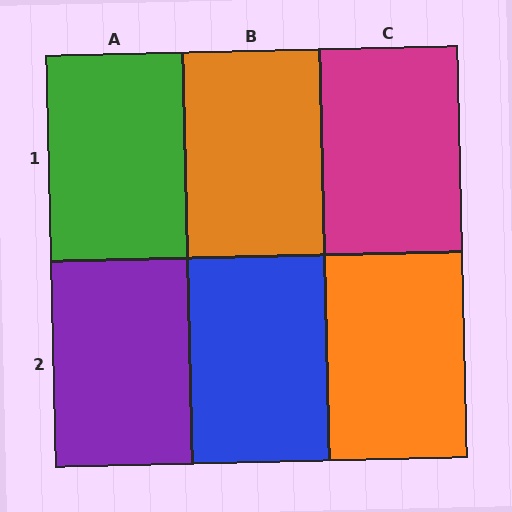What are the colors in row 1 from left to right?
Green, orange, magenta.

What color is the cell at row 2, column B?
Blue.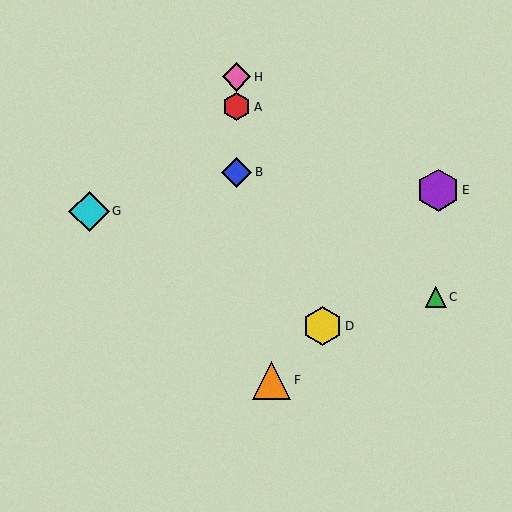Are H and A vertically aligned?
Yes, both are at x≈237.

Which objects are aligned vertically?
Objects A, B, H are aligned vertically.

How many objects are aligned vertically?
3 objects (A, B, H) are aligned vertically.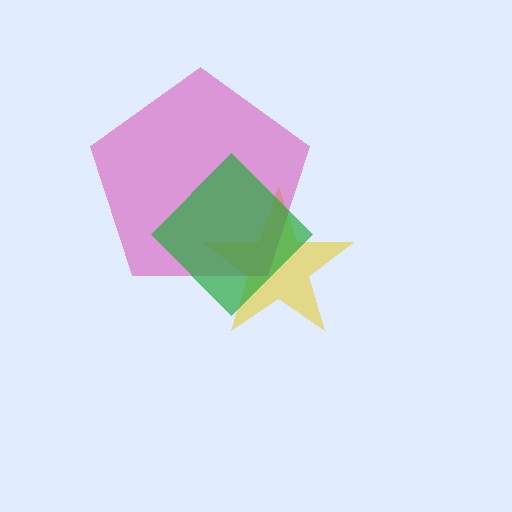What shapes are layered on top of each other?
The layered shapes are: a yellow star, a magenta pentagon, a green diamond.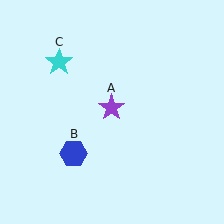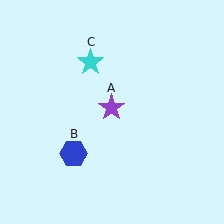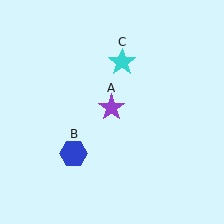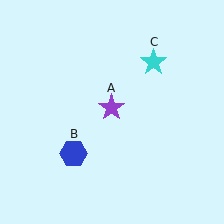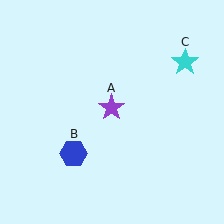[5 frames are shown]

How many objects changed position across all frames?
1 object changed position: cyan star (object C).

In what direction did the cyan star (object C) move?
The cyan star (object C) moved right.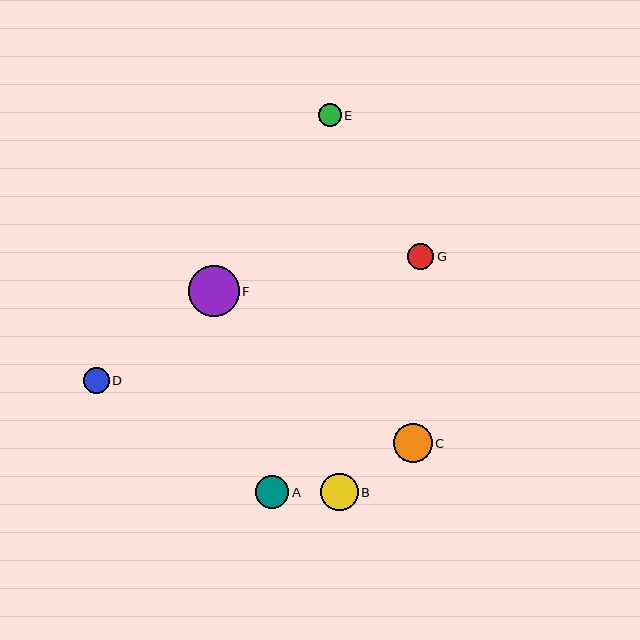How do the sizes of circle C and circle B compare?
Circle C and circle B are approximately the same size.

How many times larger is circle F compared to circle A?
Circle F is approximately 1.5 times the size of circle A.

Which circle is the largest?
Circle F is the largest with a size of approximately 51 pixels.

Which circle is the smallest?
Circle E is the smallest with a size of approximately 23 pixels.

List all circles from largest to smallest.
From largest to smallest: F, C, B, A, G, D, E.